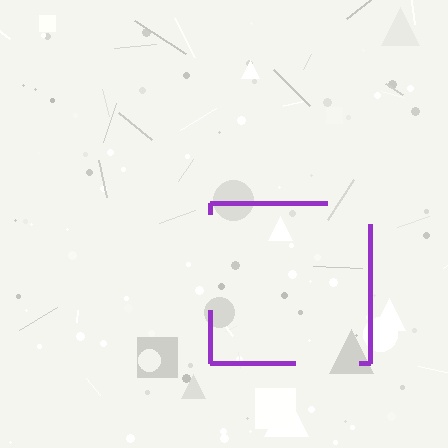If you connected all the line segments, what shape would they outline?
They would outline a square.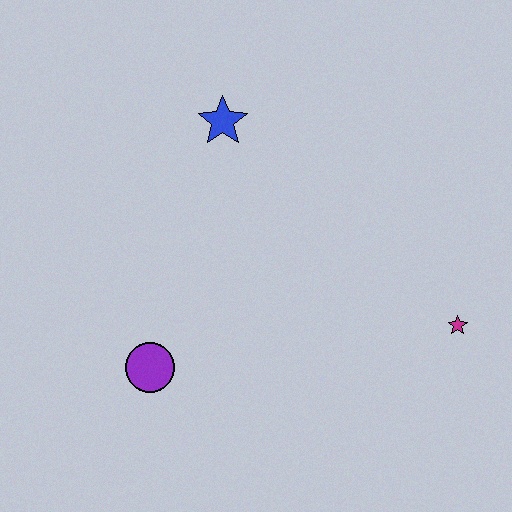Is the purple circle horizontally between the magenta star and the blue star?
No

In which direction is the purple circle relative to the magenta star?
The purple circle is to the left of the magenta star.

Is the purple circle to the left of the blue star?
Yes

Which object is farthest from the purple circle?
The magenta star is farthest from the purple circle.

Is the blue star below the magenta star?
No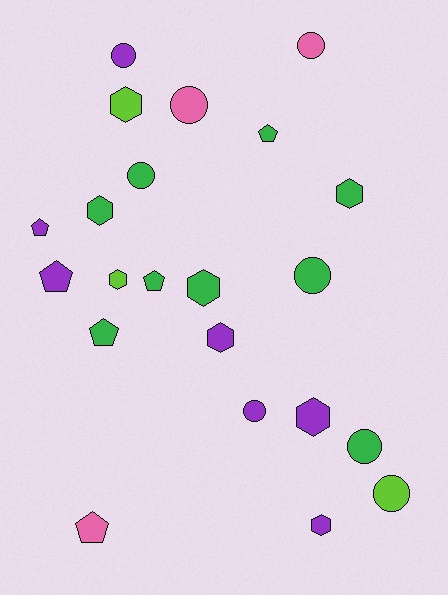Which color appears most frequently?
Green, with 9 objects.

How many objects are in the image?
There are 22 objects.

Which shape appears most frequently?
Circle, with 8 objects.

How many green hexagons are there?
There are 3 green hexagons.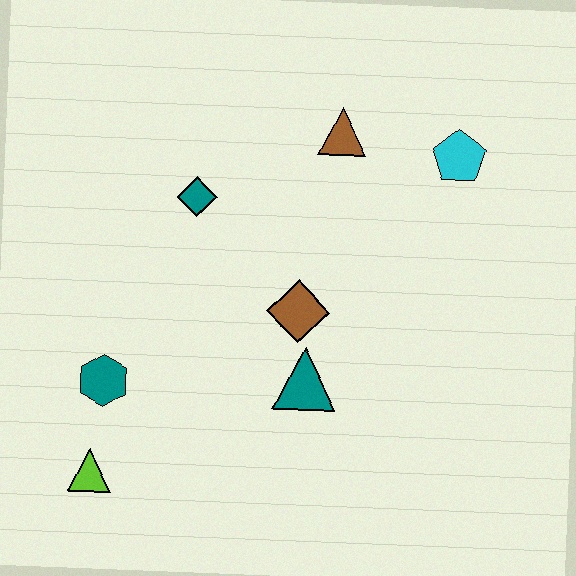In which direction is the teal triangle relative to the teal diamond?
The teal triangle is below the teal diamond.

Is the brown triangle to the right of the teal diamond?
Yes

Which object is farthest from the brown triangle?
The lime triangle is farthest from the brown triangle.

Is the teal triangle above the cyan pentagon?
No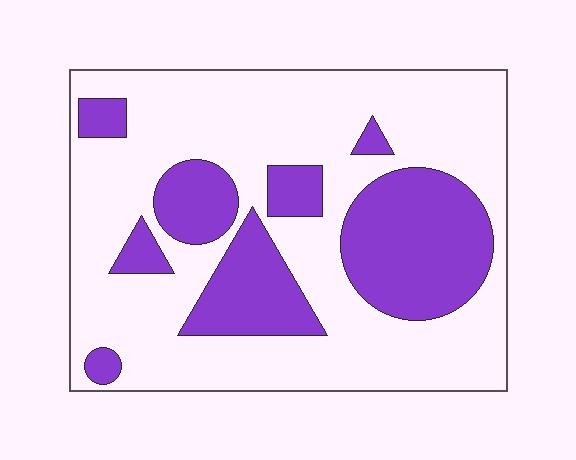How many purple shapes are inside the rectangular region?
8.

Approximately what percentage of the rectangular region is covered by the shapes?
Approximately 30%.